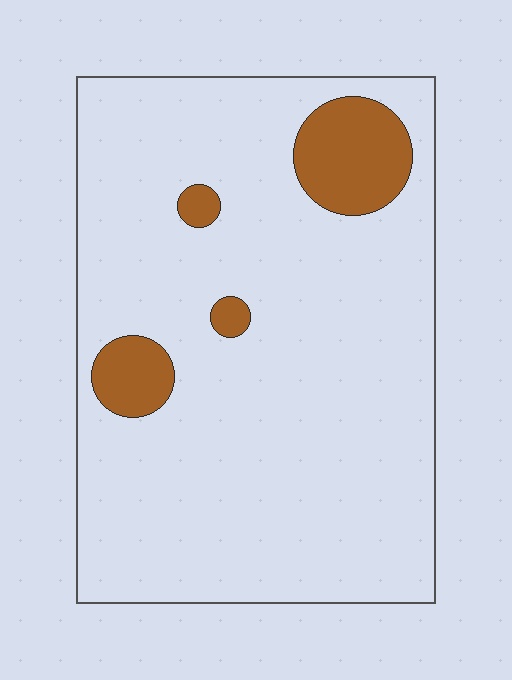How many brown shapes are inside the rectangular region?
4.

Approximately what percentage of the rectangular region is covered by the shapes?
Approximately 10%.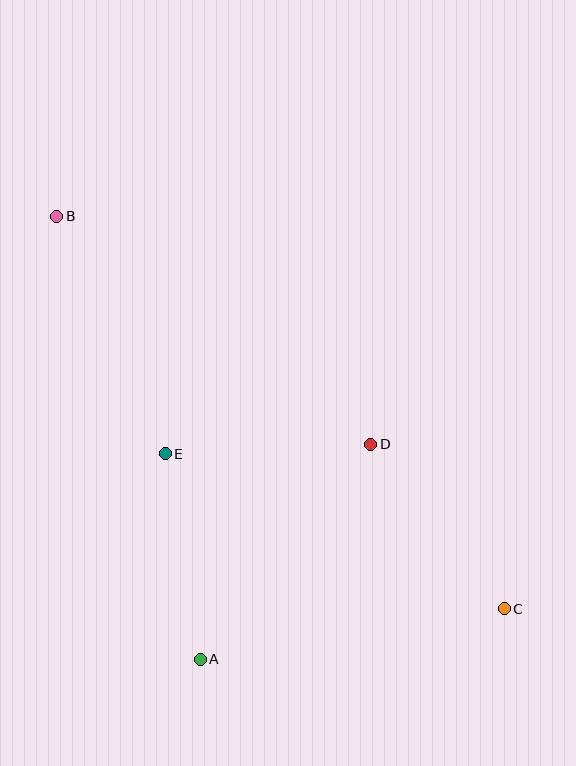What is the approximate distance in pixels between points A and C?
The distance between A and C is approximately 308 pixels.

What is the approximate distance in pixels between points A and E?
The distance between A and E is approximately 208 pixels.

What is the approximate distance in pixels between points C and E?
The distance between C and E is approximately 373 pixels.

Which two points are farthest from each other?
Points B and C are farthest from each other.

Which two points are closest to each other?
Points D and E are closest to each other.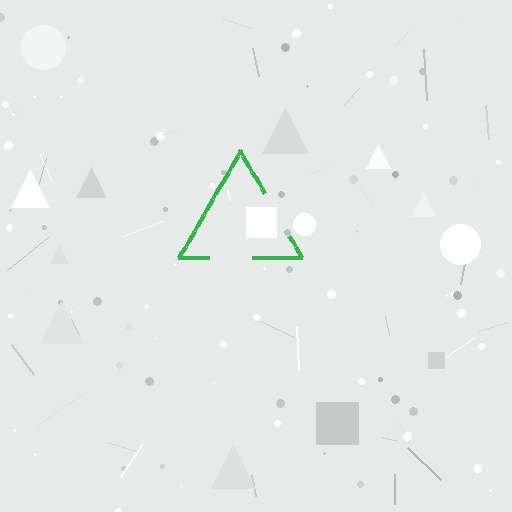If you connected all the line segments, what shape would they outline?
They would outline a triangle.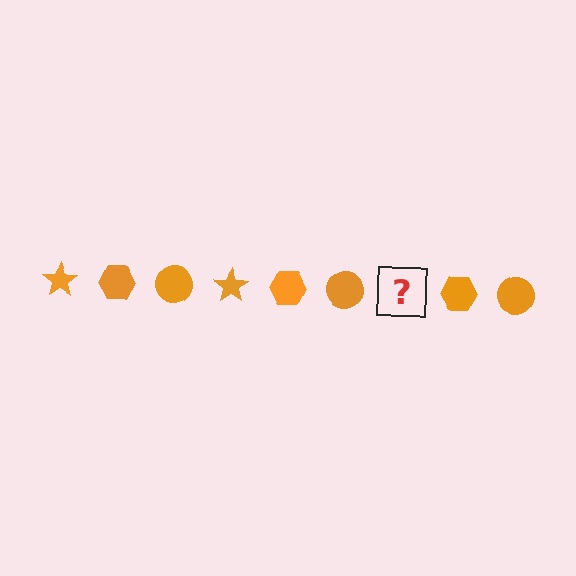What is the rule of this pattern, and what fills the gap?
The rule is that the pattern cycles through star, hexagon, circle shapes in orange. The gap should be filled with an orange star.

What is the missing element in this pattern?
The missing element is an orange star.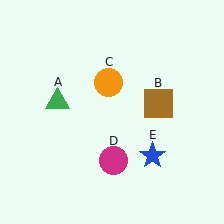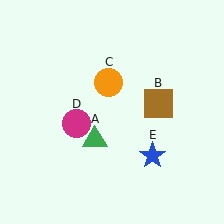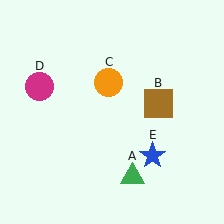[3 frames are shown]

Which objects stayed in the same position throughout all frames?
Brown square (object B) and orange circle (object C) and blue star (object E) remained stationary.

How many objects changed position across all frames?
2 objects changed position: green triangle (object A), magenta circle (object D).